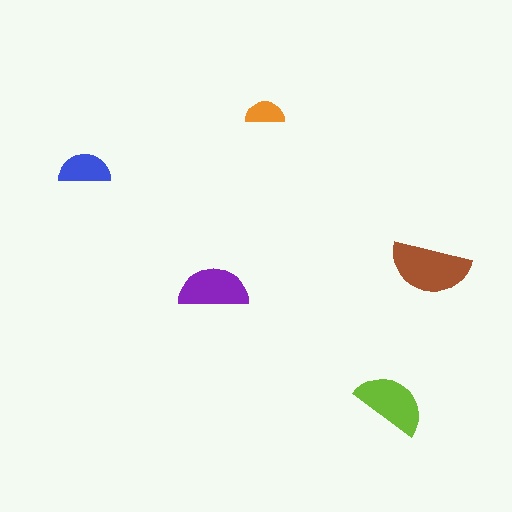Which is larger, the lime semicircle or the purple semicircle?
The lime one.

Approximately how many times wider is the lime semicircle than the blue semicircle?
About 1.5 times wider.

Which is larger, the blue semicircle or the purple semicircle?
The purple one.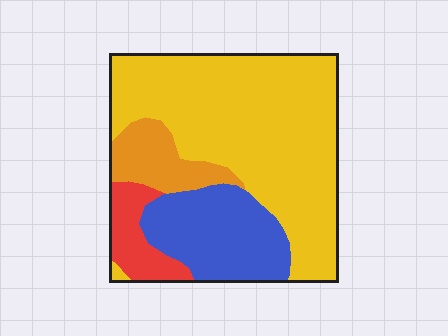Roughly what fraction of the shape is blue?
Blue covers 21% of the shape.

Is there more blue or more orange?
Blue.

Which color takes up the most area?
Yellow, at roughly 60%.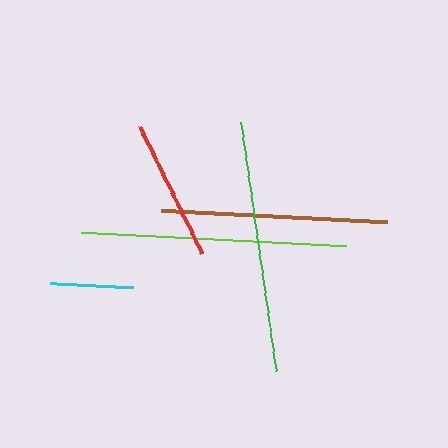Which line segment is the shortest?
The cyan line is the shortest at approximately 83 pixels.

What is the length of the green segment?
The green segment is approximately 252 pixels long.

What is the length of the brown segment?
The brown segment is approximately 227 pixels long.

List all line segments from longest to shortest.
From longest to shortest: lime, green, brown, red, cyan.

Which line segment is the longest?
The lime line is the longest at approximately 265 pixels.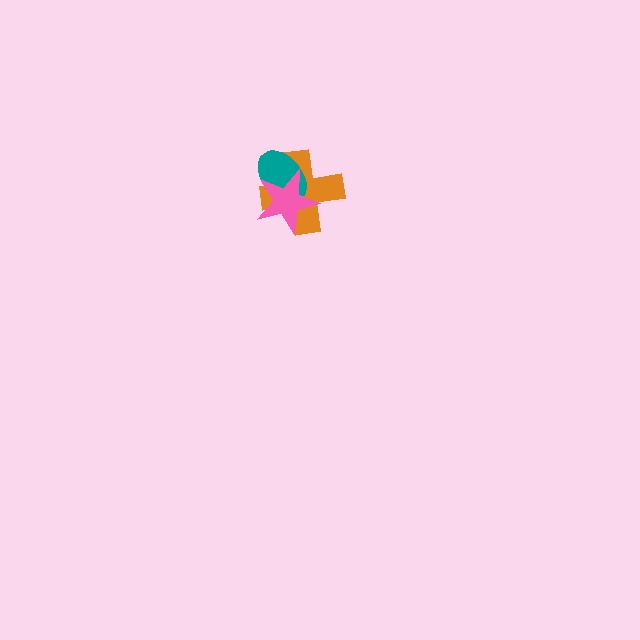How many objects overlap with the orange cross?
2 objects overlap with the orange cross.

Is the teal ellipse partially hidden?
Yes, it is partially covered by another shape.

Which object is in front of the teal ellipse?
The pink star is in front of the teal ellipse.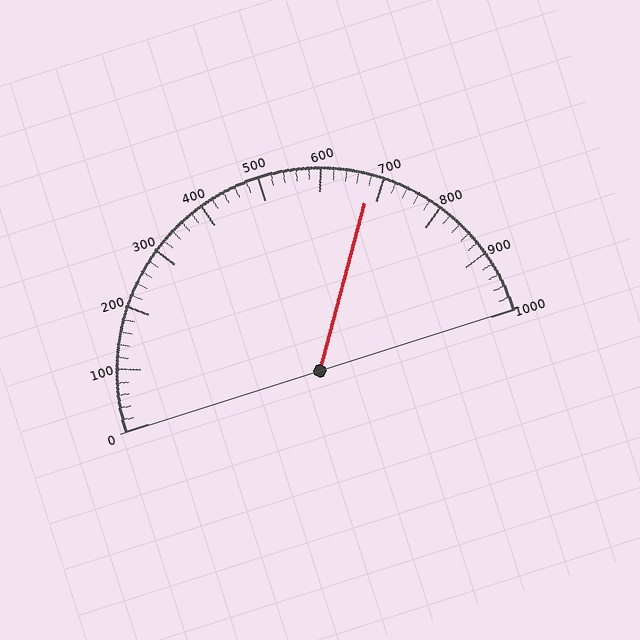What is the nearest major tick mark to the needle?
The nearest major tick mark is 700.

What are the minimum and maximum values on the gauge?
The gauge ranges from 0 to 1000.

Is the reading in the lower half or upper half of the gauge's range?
The reading is in the upper half of the range (0 to 1000).